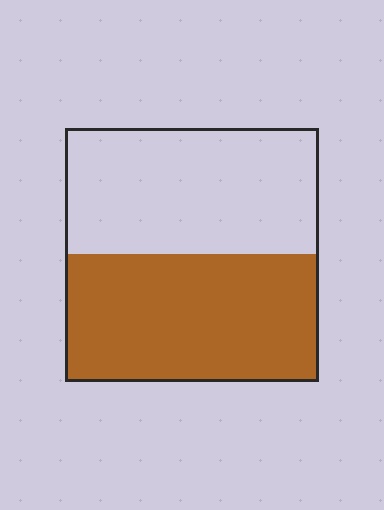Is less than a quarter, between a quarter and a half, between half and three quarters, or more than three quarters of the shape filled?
Between half and three quarters.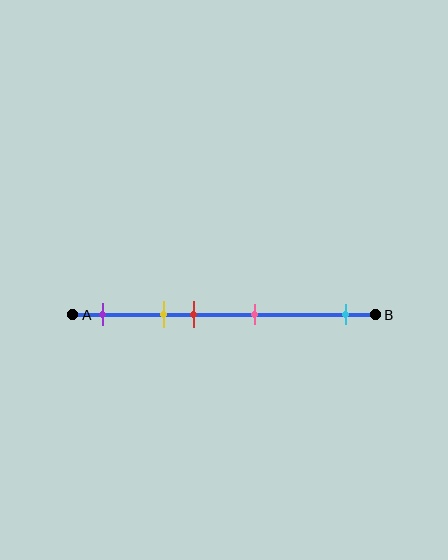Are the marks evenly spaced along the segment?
No, the marks are not evenly spaced.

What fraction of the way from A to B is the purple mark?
The purple mark is approximately 10% (0.1) of the way from A to B.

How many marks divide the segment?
There are 5 marks dividing the segment.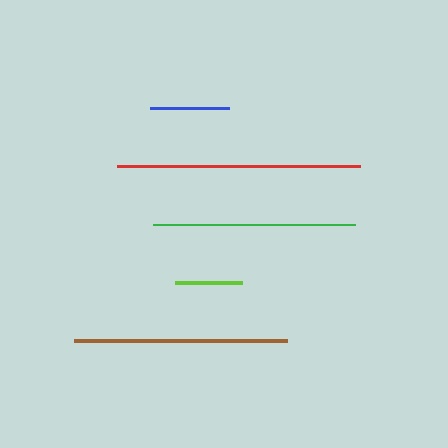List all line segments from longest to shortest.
From longest to shortest: red, brown, green, blue, lime.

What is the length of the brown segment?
The brown segment is approximately 213 pixels long.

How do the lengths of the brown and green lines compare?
The brown and green lines are approximately the same length.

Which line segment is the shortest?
The lime line is the shortest at approximately 67 pixels.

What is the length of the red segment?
The red segment is approximately 243 pixels long.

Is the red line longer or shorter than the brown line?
The red line is longer than the brown line.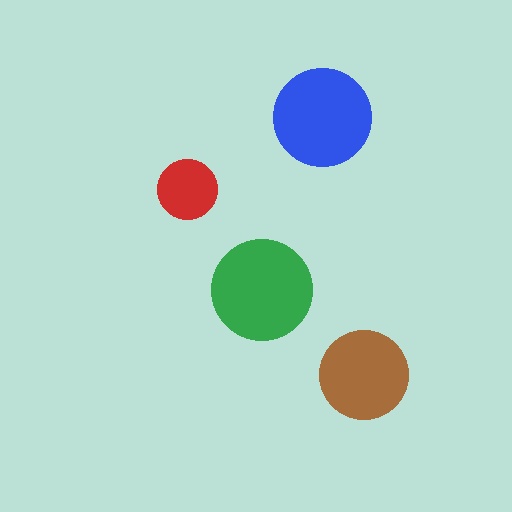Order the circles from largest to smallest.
the green one, the blue one, the brown one, the red one.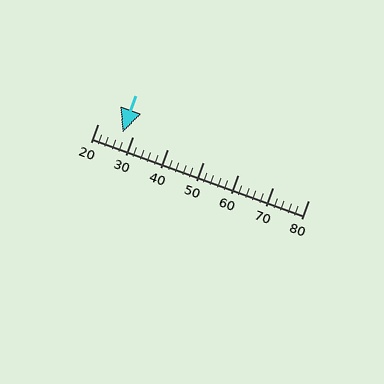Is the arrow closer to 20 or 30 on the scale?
The arrow is closer to 30.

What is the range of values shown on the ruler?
The ruler shows values from 20 to 80.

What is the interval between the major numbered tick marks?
The major tick marks are spaced 10 units apart.